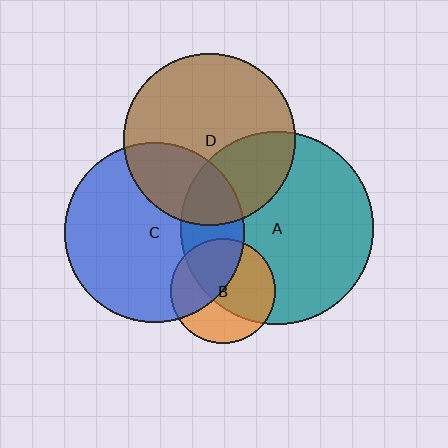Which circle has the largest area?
Circle A (teal).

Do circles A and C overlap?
Yes.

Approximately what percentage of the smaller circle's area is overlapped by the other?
Approximately 25%.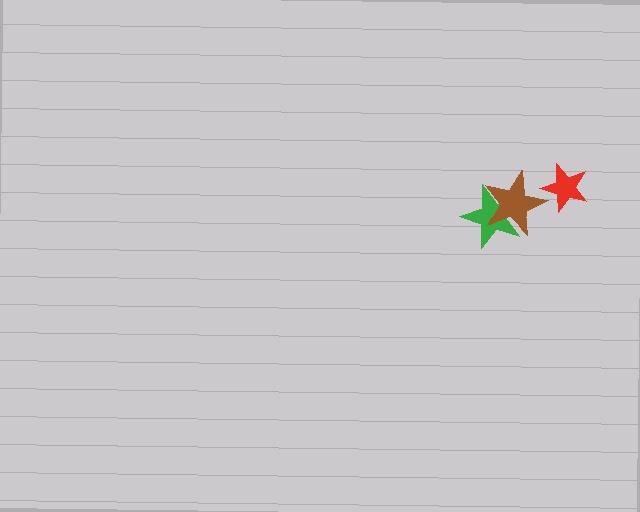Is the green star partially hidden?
Yes, it is partially covered by another shape.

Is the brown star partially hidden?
No, no other shape covers it.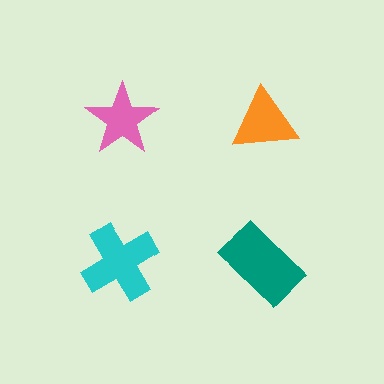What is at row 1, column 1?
A pink star.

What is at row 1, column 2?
An orange triangle.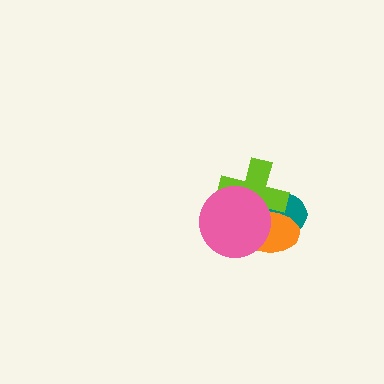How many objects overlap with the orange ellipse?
3 objects overlap with the orange ellipse.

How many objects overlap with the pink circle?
3 objects overlap with the pink circle.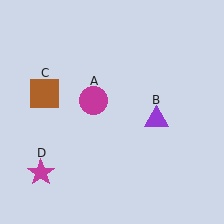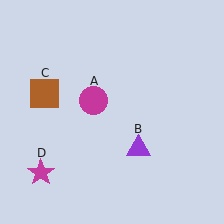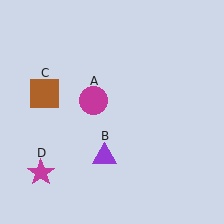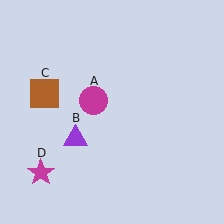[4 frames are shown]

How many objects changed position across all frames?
1 object changed position: purple triangle (object B).